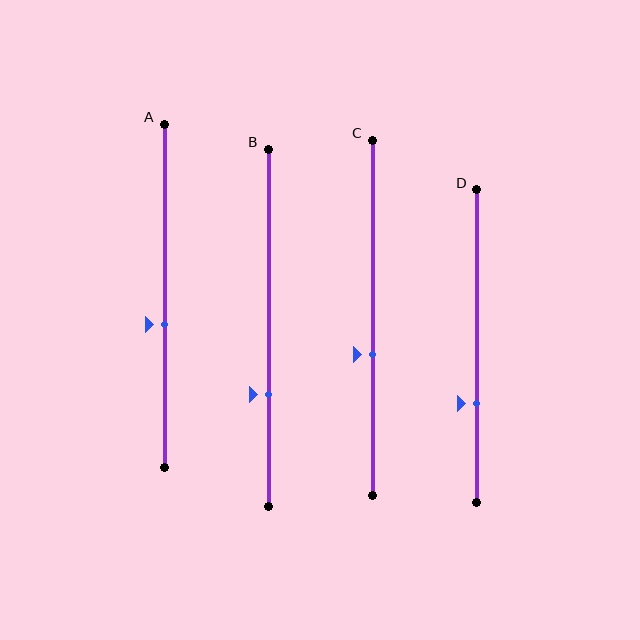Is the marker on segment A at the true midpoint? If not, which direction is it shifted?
No, the marker on segment A is shifted downward by about 8% of the segment length.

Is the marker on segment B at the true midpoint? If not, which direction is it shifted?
No, the marker on segment B is shifted downward by about 18% of the segment length.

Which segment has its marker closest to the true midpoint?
Segment A has its marker closest to the true midpoint.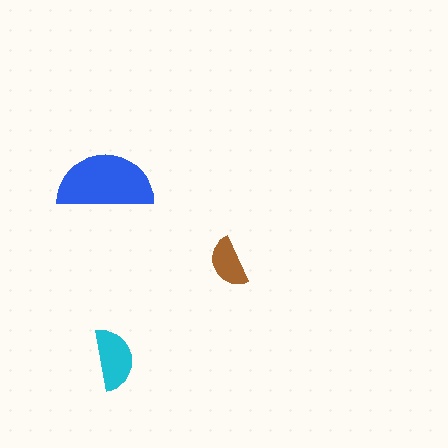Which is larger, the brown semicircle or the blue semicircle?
The blue one.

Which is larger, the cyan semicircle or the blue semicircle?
The blue one.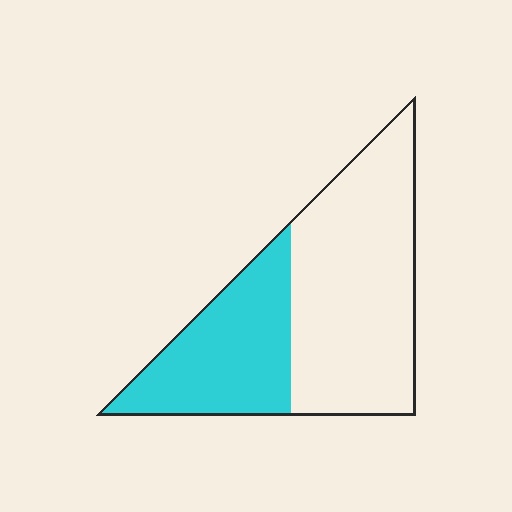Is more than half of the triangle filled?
No.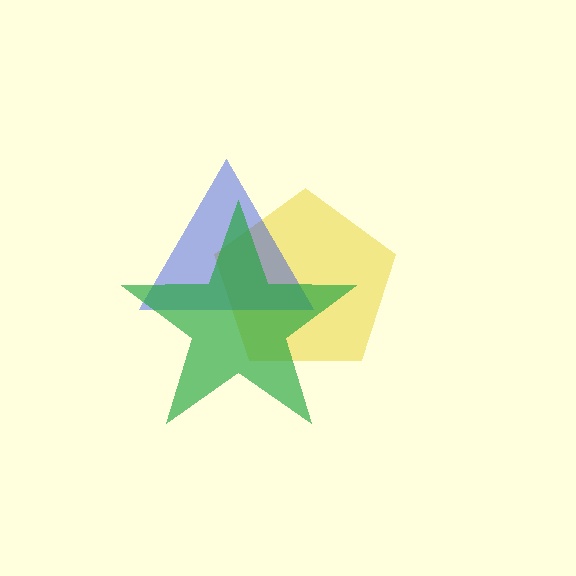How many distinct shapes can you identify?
There are 3 distinct shapes: a yellow pentagon, a blue triangle, a green star.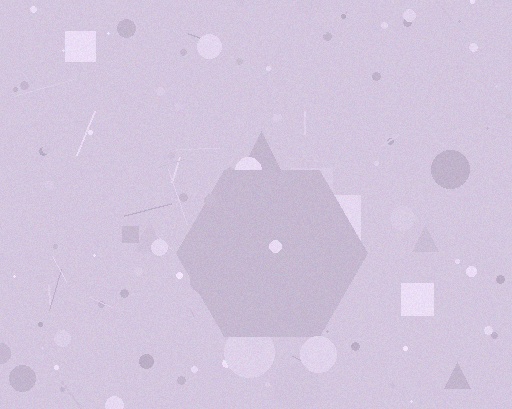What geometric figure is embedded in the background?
A hexagon is embedded in the background.